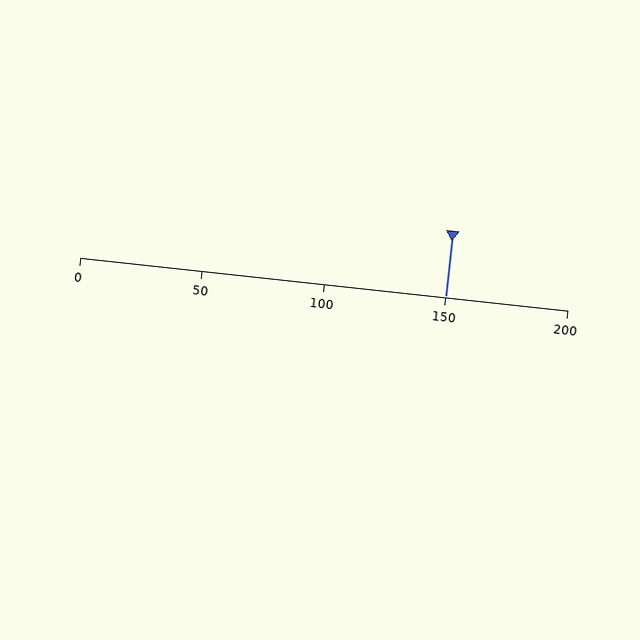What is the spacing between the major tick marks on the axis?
The major ticks are spaced 50 apart.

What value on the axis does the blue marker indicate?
The marker indicates approximately 150.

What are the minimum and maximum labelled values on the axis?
The axis runs from 0 to 200.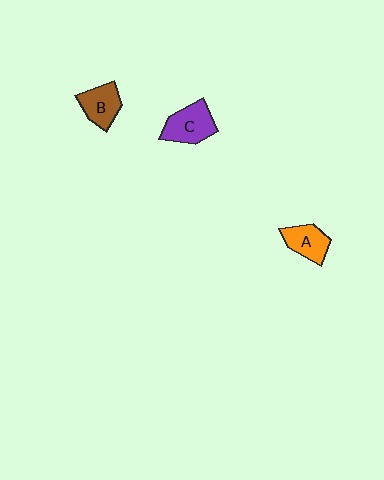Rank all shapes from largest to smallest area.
From largest to smallest: C (purple), B (brown), A (orange).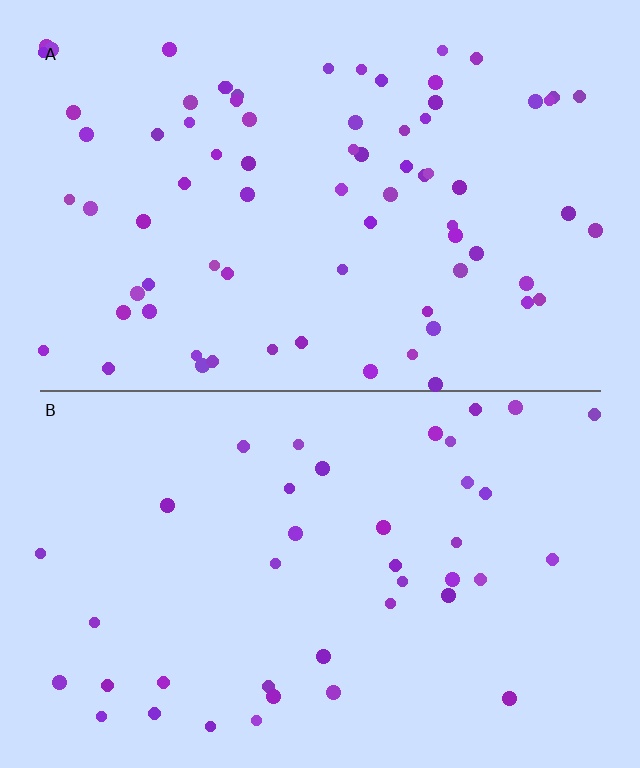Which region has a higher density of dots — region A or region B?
A (the top).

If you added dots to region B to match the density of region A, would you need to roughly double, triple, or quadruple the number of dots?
Approximately double.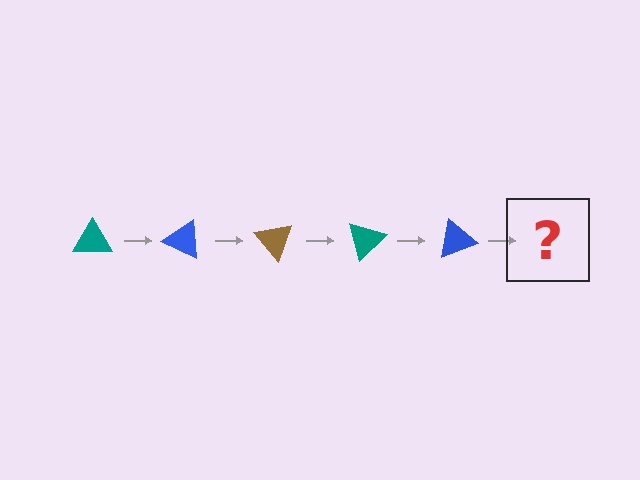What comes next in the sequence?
The next element should be a brown triangle, rotated 125 degrees from the start.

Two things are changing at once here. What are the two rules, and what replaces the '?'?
The two rules are that it rotates 25 degrees each step and the color cycles through teal, blue, and brown. The '?' should be a brown triangle, rotated 125 degrees from the start.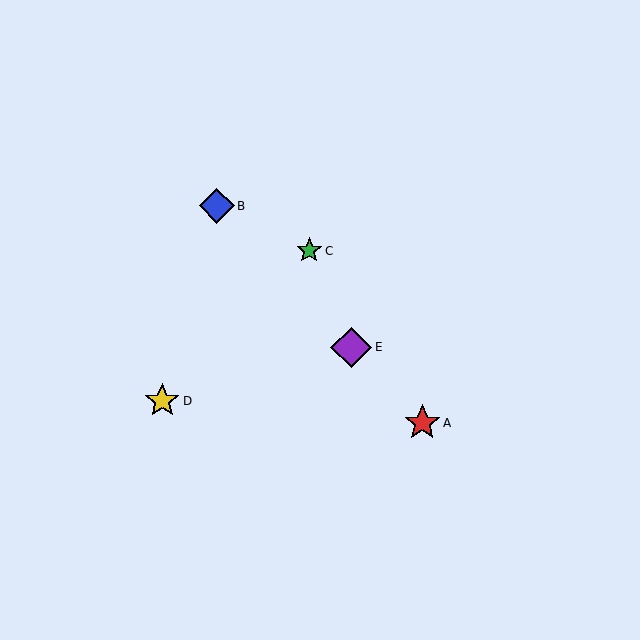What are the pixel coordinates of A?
Object A is at (422, 423).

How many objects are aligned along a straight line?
3 objects (A, B, E) are aligned along a straight line.